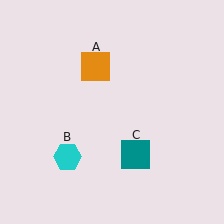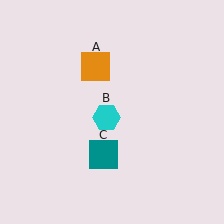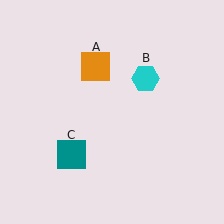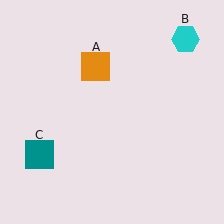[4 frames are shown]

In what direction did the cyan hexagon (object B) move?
The cyan hexagon (object B) moved up and to the right.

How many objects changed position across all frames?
2 objects changed position: cyan hexagon (object B), teal square (object C).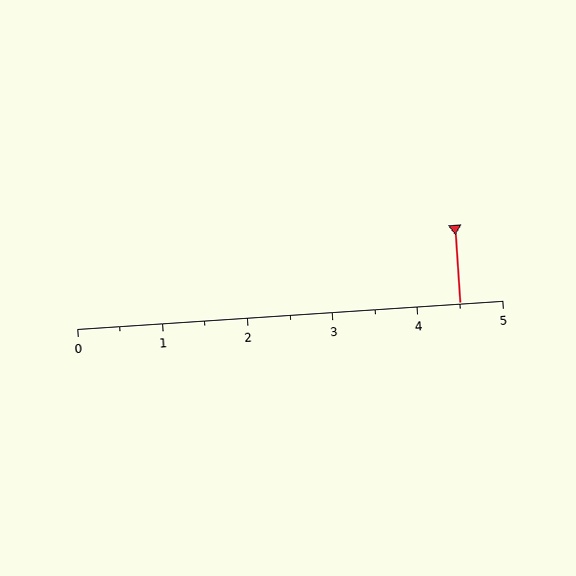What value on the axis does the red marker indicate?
The marker indicates approximately 4.5.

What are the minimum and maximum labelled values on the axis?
The axis runs from 0 to 5.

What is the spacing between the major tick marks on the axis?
The major ticks are spaced 1 apart.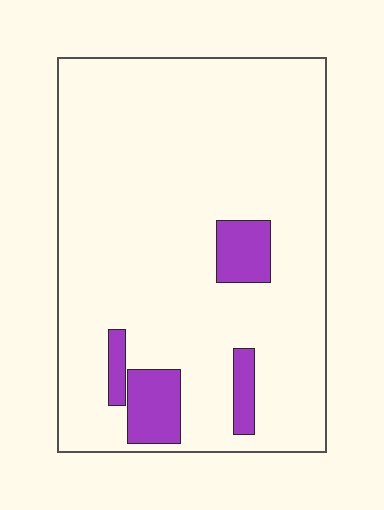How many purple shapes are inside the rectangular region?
4.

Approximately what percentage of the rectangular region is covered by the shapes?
Approximately 10%.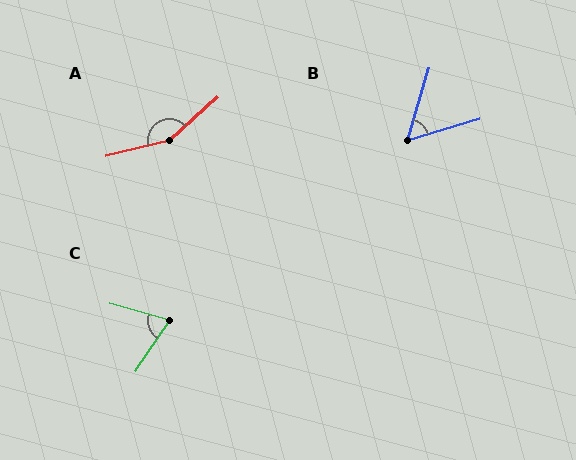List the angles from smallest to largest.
B (57°), C (71°), A (152°).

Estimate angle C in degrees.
Approximately 71 degrees.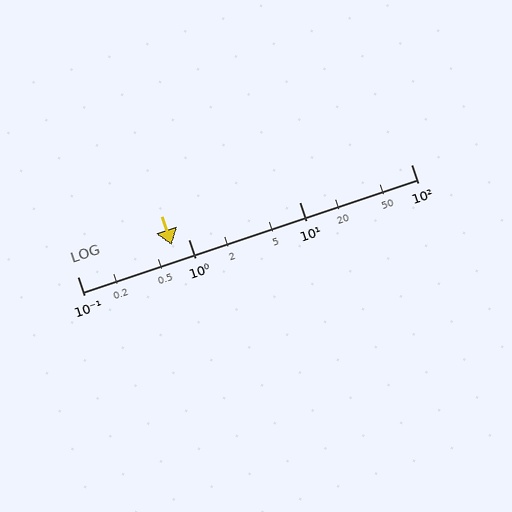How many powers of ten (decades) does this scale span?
The scale spans 3 decades, from 0.1 to 100.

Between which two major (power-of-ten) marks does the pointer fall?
The pointer is between 0.1 and 1.